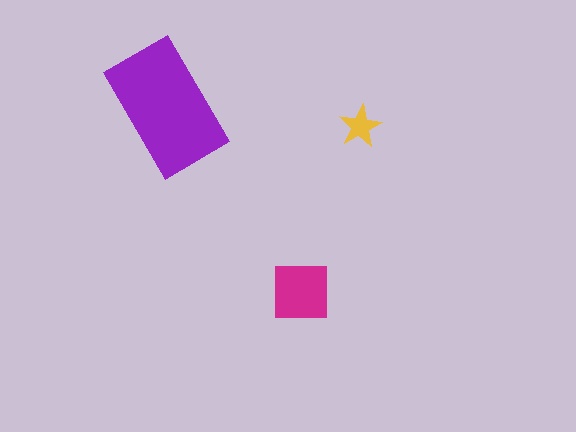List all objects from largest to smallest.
The purple rectangle, the magenta square, the yellow star.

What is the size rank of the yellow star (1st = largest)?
3rd.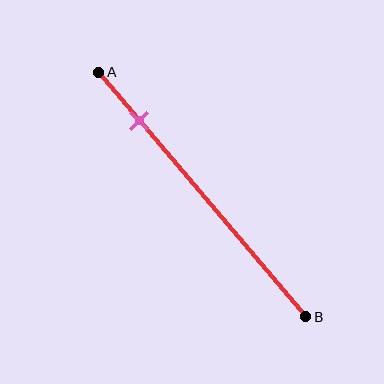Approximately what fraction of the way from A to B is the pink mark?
The pink mark is approximately 20% of the way from A to B.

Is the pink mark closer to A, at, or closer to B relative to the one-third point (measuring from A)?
The pink mark is closer to point A than the one-third point of segment AB.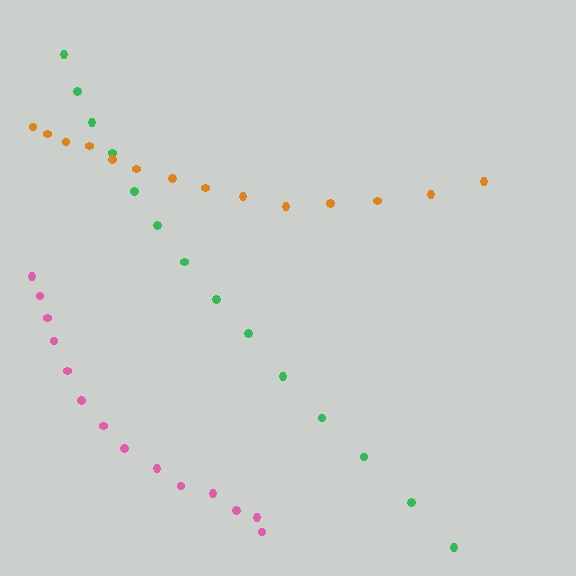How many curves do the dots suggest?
There are 3 distinct paths.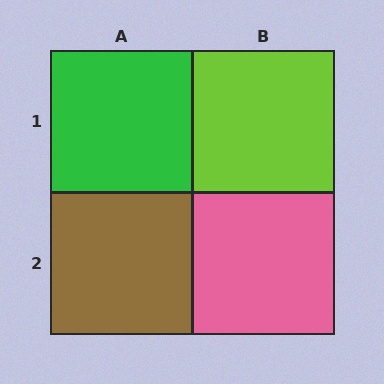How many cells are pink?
1 cell is pink.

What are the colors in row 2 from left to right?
Brown, pink.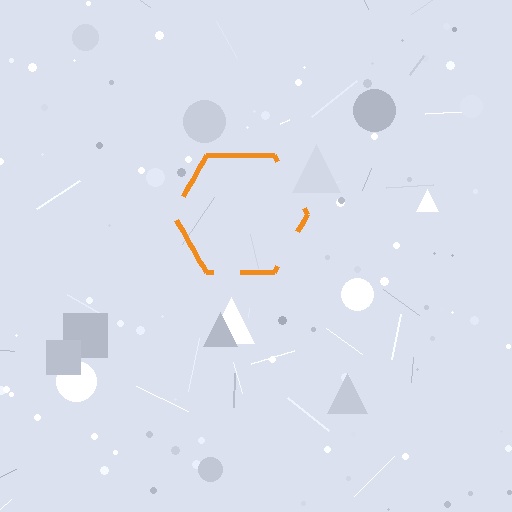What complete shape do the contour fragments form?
The contour fragments form a hexagon.